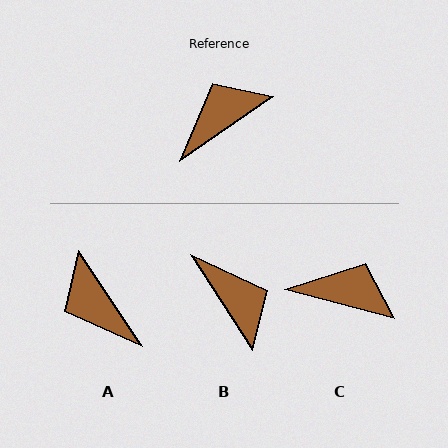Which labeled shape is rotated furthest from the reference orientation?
B, about 92 degrees away.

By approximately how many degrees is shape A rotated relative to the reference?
Approximately 89 degrees counter-clockwise.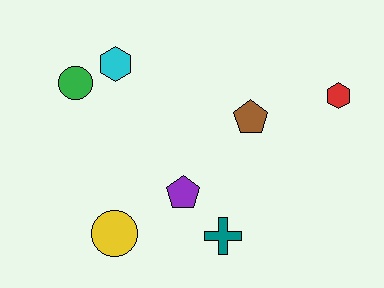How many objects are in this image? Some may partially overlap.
There are 7 objects.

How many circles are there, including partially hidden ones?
There are 2 circles.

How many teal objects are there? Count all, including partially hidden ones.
There is 1 teal object.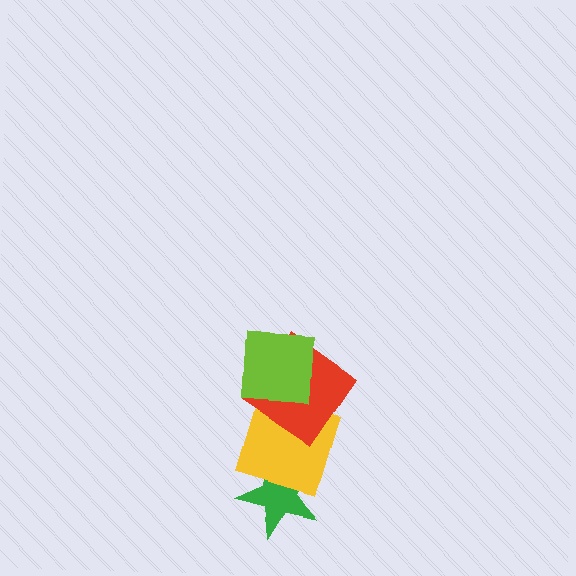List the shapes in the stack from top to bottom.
From top to bottom: the lime square, the red diamond, the yellow square, the green star.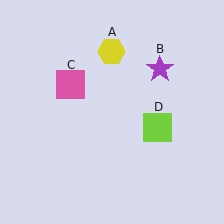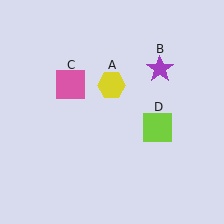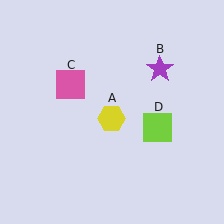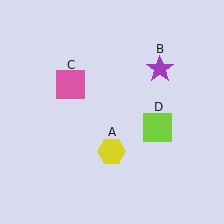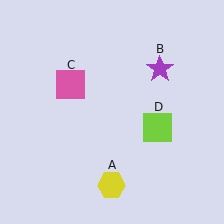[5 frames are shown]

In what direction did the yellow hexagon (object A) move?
The yellow hexagon (object A) moved down.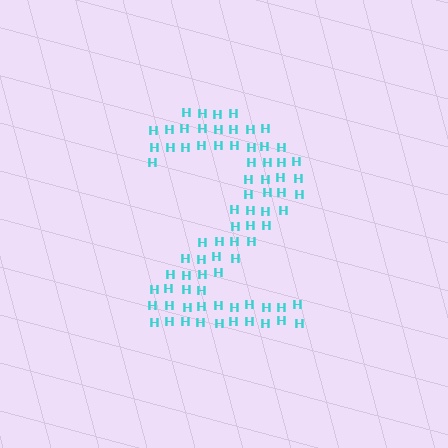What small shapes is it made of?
It is made of small letter H's.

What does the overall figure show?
The overall figure shows the digit 2.